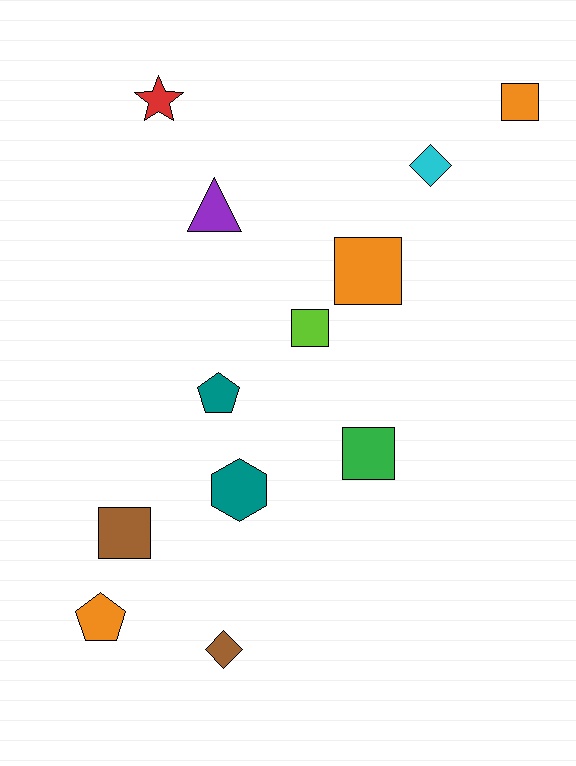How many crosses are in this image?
There are no crosses.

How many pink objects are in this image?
There are no pink objects.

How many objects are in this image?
There are 12 objects.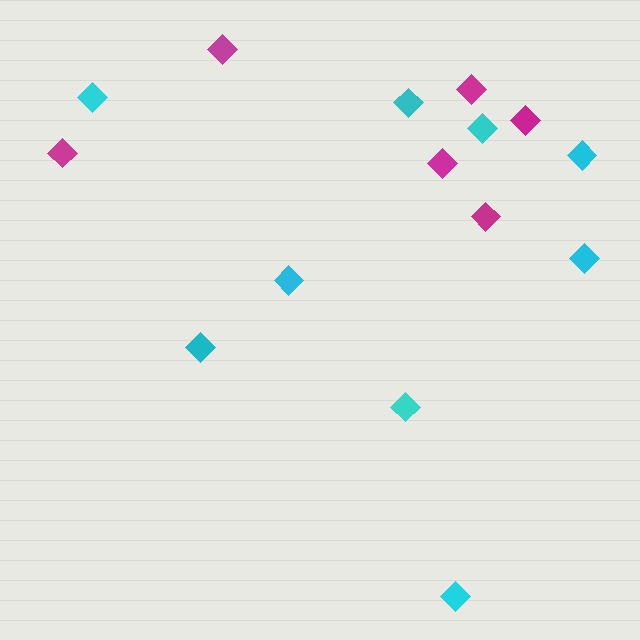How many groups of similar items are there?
There are 2 groups: one group of cyan diamonds (9) and one group of magenta diamonds (6).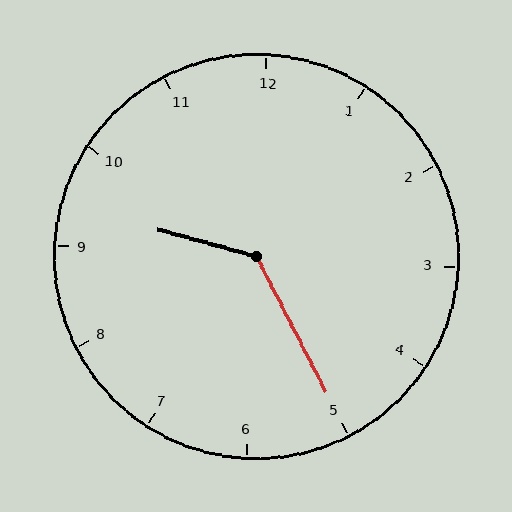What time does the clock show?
9:25.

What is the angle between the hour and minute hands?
Approximately 132 degrees.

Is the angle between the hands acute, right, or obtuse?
It is obtuse.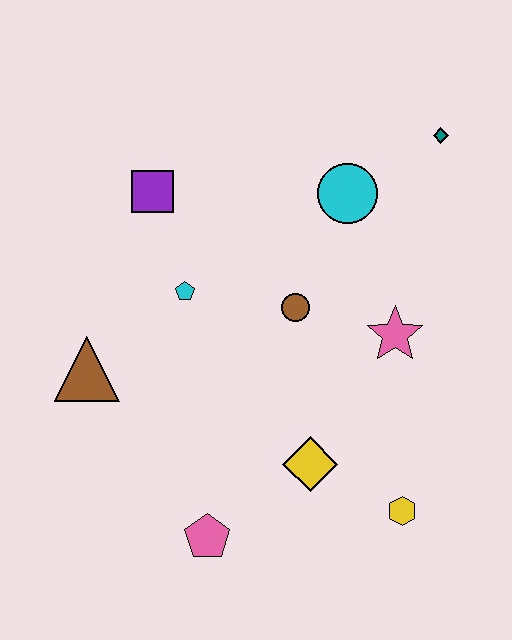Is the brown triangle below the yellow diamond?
No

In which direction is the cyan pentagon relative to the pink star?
The cyan pentagon is to the left of the pink star.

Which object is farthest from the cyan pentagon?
The yellow hexagon is farthest from the cyan pentagon.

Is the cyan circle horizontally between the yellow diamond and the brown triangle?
No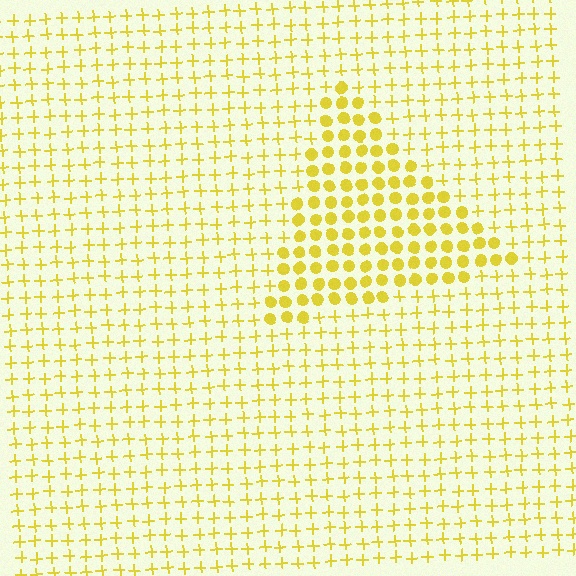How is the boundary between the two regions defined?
The boundary is defined by a change in element shape: circles inside vs. plus signs outside. All elements share the same color and spacing.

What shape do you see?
I see a triangle.